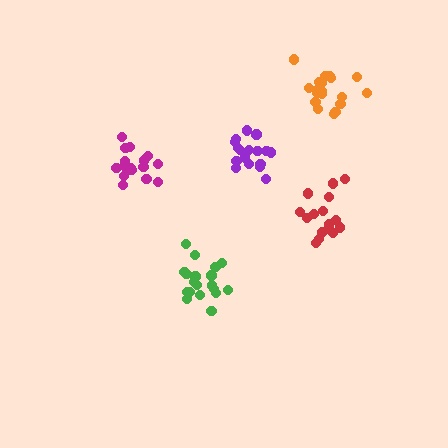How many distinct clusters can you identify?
There are 5 distinct clusters.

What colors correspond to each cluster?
The clusters are colored: red, magenta, green, orange, purple.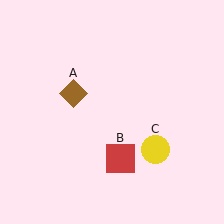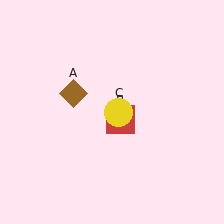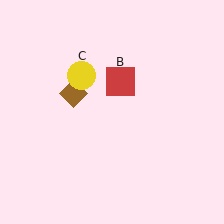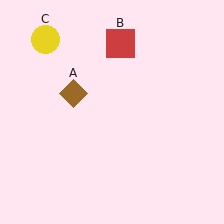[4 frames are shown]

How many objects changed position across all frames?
2 objects changed position: red square (object B), yellow circle (object C).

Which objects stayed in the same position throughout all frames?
Brown diamond (object A) remained stationary.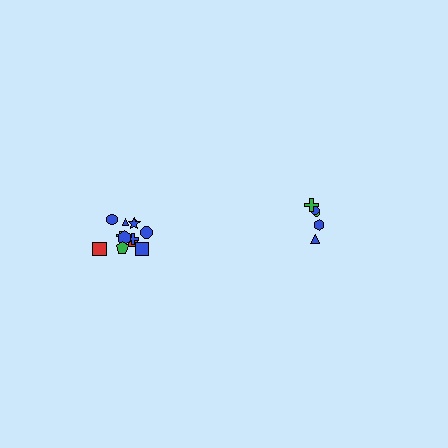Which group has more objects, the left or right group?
The left group.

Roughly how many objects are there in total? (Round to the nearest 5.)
Roughly 15 objects in total.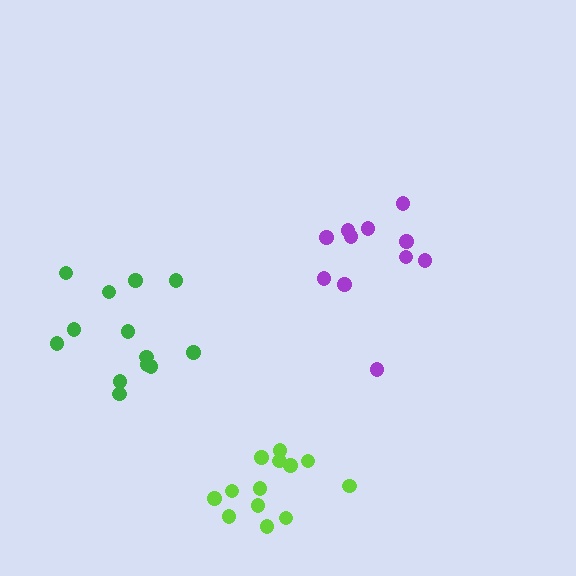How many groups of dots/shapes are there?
There are 3 groups.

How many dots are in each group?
Group 1: 13 dots, Group 2: 13 dots, Group 3: 11 dots (37 total).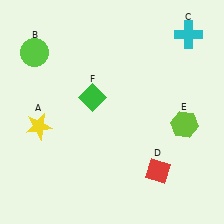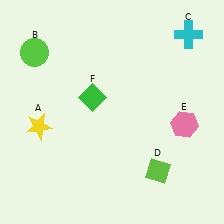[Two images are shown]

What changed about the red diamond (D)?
In Image 1, D is red. In Image 2, it changed to lime.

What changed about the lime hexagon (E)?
In Image 1, E is lime. In Image 2, it changed to pink.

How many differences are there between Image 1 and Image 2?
There are 2 differences between the two images.